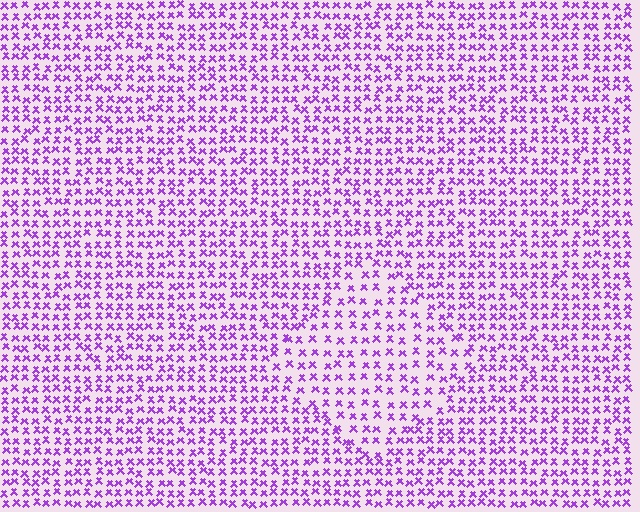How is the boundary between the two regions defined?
The boundary is defined by a change in element density (approximately 1.5x ratio). All elements are the same color, size, and shape.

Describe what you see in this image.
The image contains small purple elements arranged at two different densities. A diamond-shaped region is visible where the elements are less densely packed than the surrounding area.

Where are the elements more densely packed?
The elements are more densely packed outside the diamond boundary.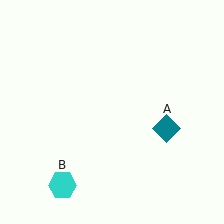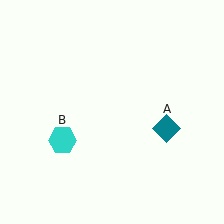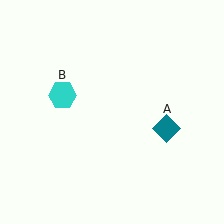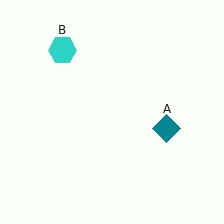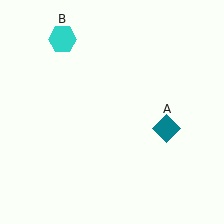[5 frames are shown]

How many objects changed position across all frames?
1 object changed position: cyan hexagon (object B).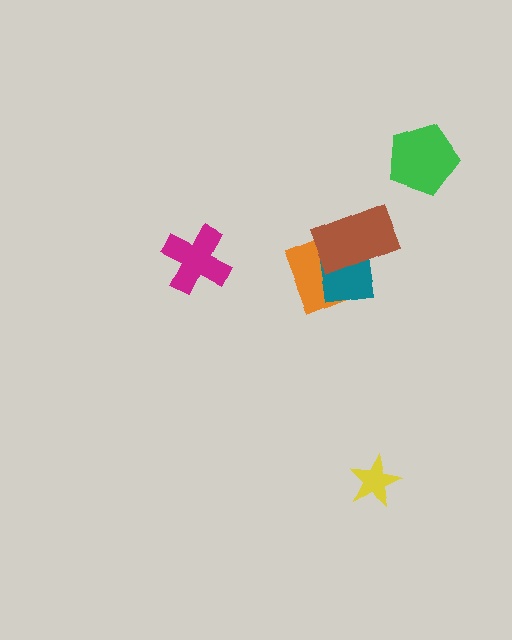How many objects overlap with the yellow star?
0 objects overlap with the yellow star.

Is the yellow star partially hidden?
No, no other shape covers it.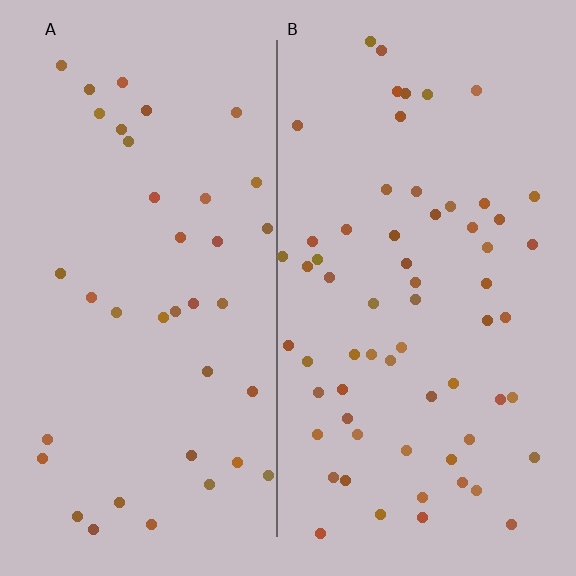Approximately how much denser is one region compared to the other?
Approximately 1.7× — region B over region A.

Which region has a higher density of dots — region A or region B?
B (the right).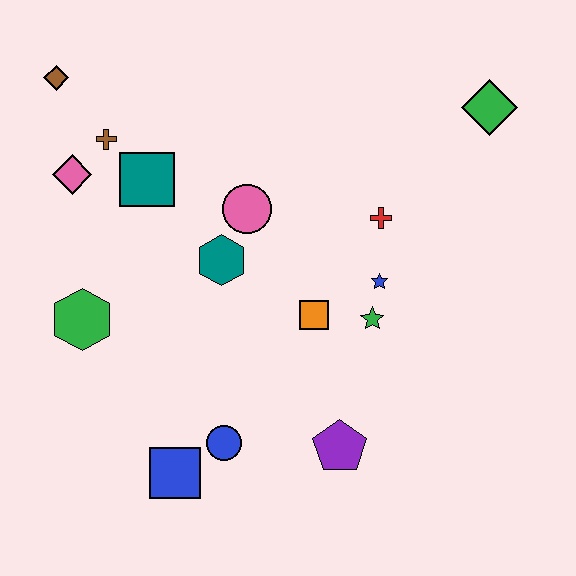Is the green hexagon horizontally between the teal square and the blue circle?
No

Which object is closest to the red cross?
The blue star is closest to the red cross.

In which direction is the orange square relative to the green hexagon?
The orange square is to the right of the green hexagon.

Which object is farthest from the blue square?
The green diamond is farthest from the blue square.